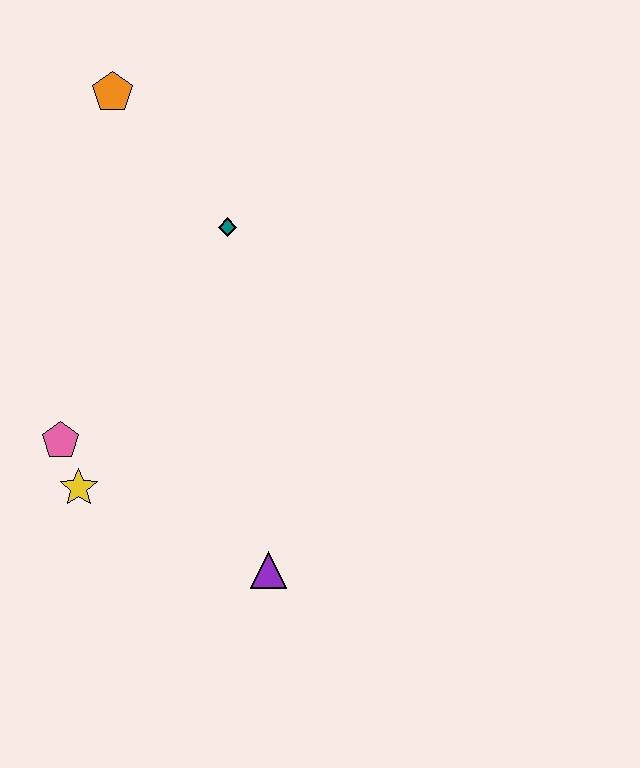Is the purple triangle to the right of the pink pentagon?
Yes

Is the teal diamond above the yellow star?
Yes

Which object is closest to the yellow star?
The pink pentagon is closest to the yellow star.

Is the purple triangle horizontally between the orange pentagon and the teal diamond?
No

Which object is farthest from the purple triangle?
The orange pentagon is farthest from the purple triangle.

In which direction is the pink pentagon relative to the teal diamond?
The pink pentagon is below the teal diamond.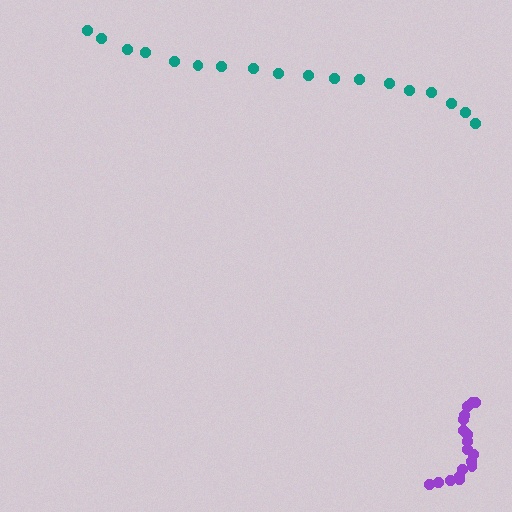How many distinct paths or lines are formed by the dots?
There are 2 distinct paths.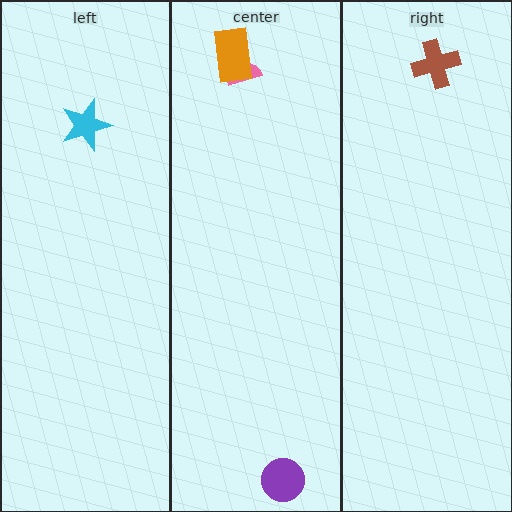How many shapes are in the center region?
3.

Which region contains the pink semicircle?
The center region.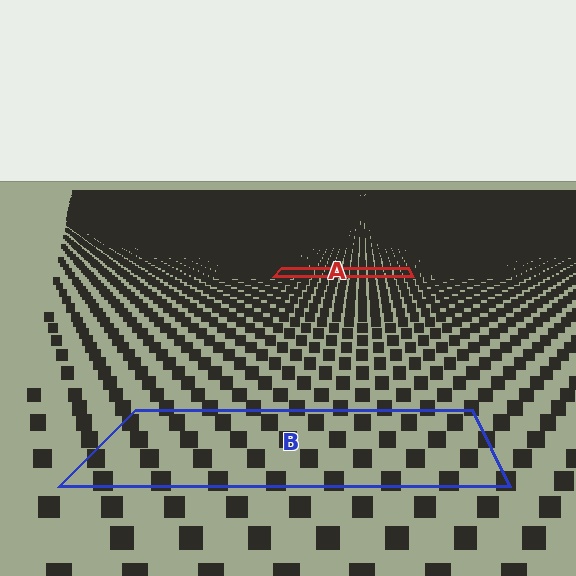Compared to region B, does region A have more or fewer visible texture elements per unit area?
Region A has more texture elements per unit area — they are packed more densely because it is farther away.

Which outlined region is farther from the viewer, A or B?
Region A is farther from the viewer — the texture elements inside it appear smaller and more densely packed.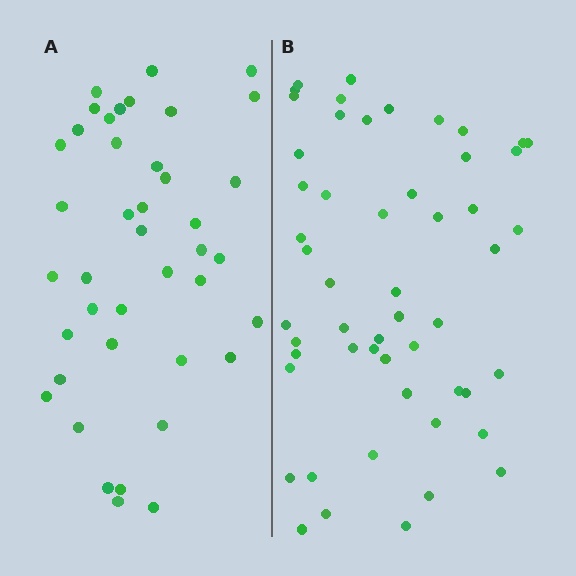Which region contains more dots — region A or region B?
Region B (the right region) has more dots.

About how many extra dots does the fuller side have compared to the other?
Region B has roughly 12 or so more dots than region A.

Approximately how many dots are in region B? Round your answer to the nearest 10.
About 50 dots. (The exact count is 53, which rounds to 50.)